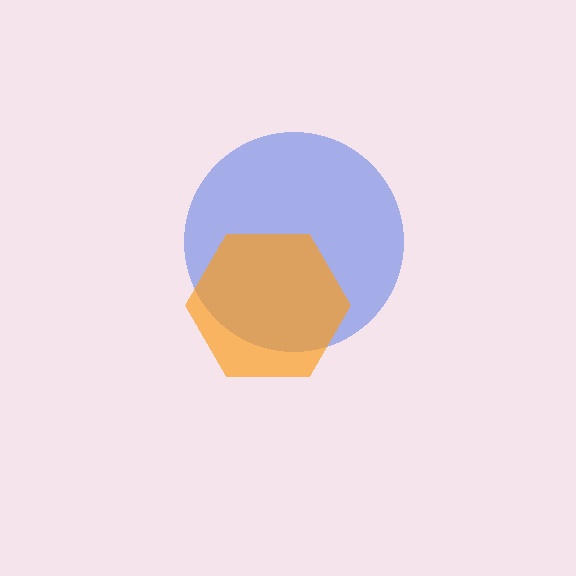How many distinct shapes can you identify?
There are 2 distinct shapes: a blue circle, an orange hexagon.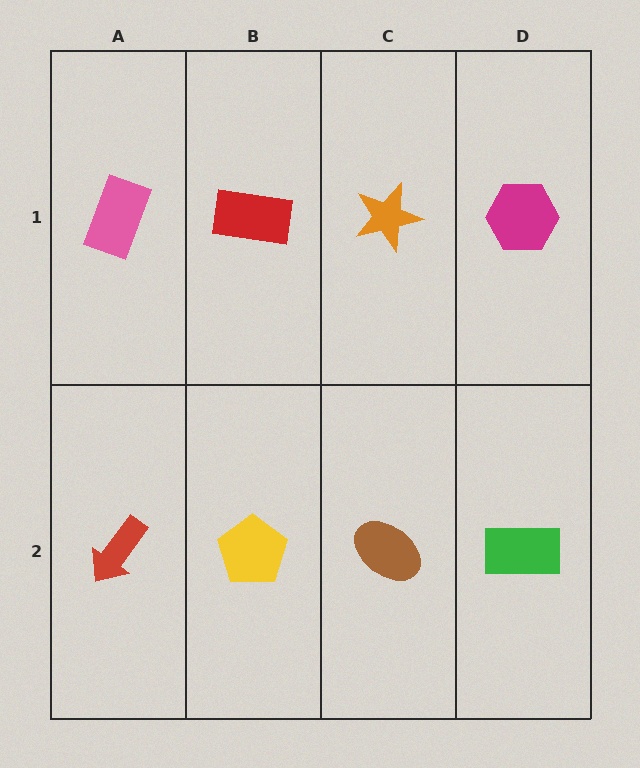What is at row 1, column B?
A red rectangle.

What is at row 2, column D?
A green rectangle.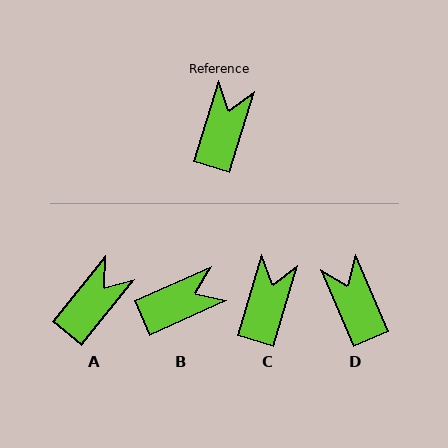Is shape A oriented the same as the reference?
No, it is off by about 22 degrees.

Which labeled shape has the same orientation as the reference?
C.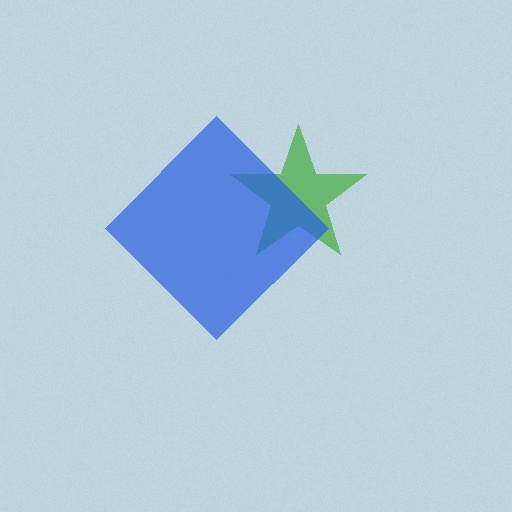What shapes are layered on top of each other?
The layered shapes are: a green star, a blue diamond.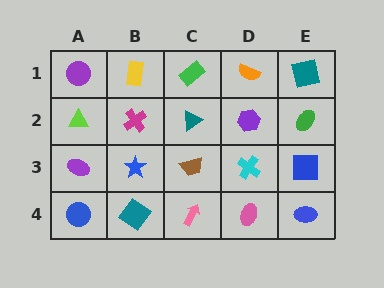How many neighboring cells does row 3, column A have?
3.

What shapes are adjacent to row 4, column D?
A cyan cross (row 3, column D), a pink arrow (row 4, column C), a blue ellipse (row 4, column E).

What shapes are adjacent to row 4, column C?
A brown trapezoid (row 3, column C), a teal diamond (row 4, column B), a pink ellipse (row 4, column D).